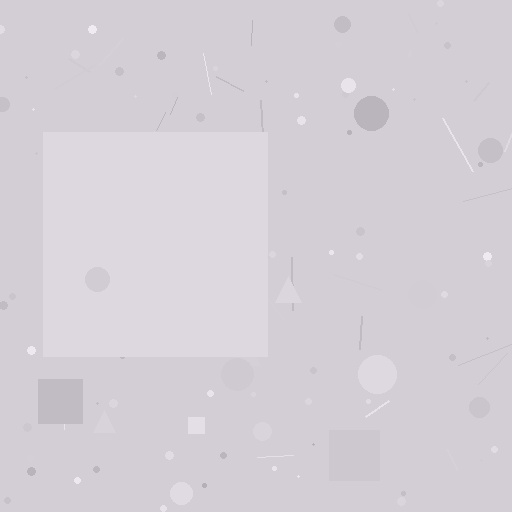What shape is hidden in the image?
A square is hidden in the image.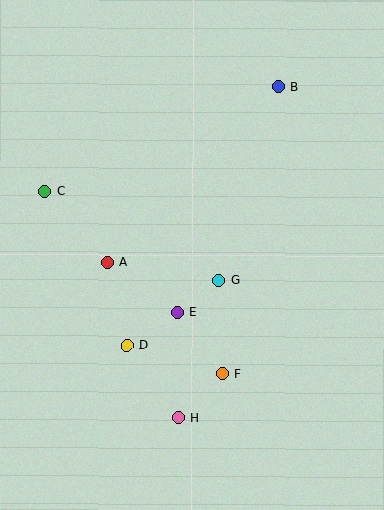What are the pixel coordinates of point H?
Point H is at (178, 417).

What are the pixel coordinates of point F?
Point F is at (223, 374).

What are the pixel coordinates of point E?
Point E is at (177, 312).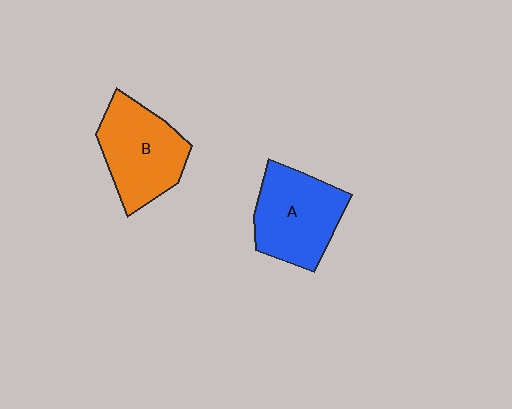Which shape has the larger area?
Shape A (blue).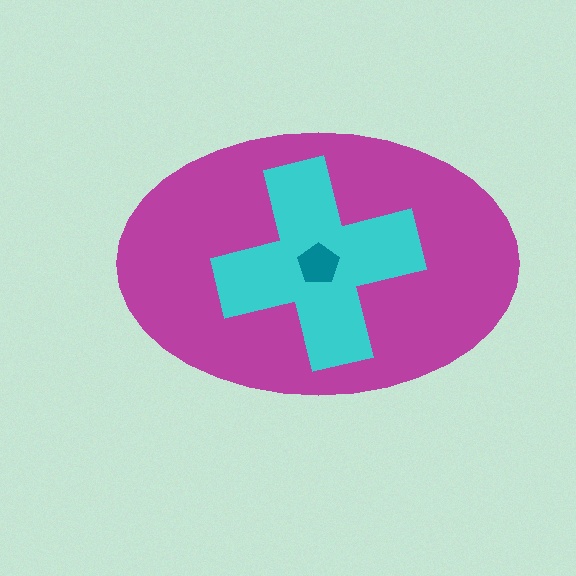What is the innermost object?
The teal pentagon.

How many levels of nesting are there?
3.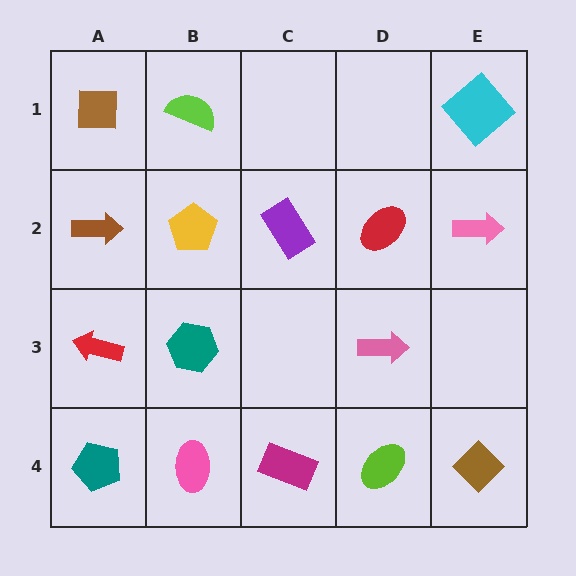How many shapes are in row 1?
3 shapes.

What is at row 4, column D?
A lime ellipse.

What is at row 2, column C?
A purple rectangle.